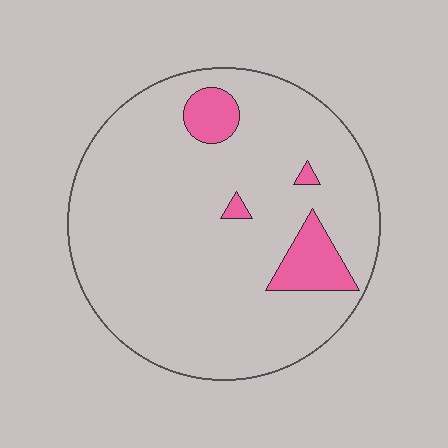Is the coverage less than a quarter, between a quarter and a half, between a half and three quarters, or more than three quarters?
Less than a quarter.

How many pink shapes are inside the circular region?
4.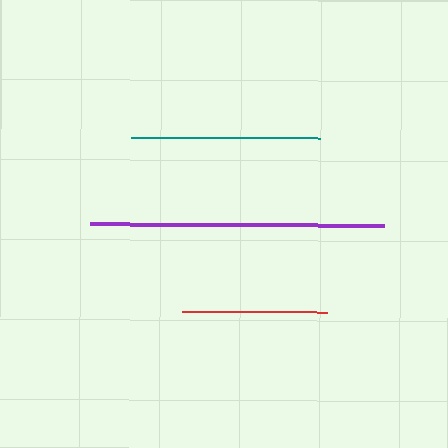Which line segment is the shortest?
The red line is the shortest at approximately 145 pixels.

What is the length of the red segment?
The red segment is approximately 145 pixels long.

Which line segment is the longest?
The purple line is the longest at approximately 294 pixels.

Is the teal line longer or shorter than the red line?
The teal line is longer than the red line.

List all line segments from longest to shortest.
From longest to shortest: purple, teal, red.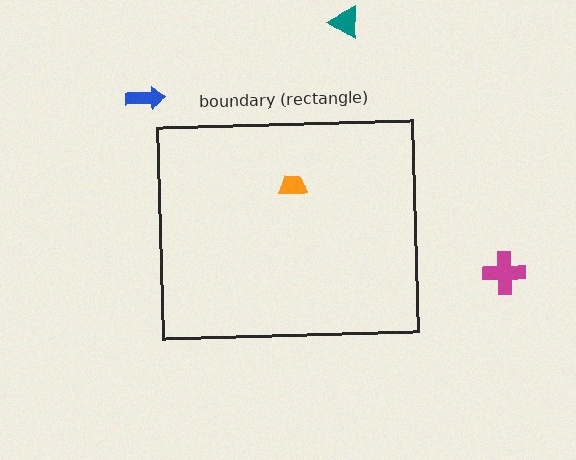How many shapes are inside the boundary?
1 inside, 3 outside.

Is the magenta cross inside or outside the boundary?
Outside.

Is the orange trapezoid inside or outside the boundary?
Inside.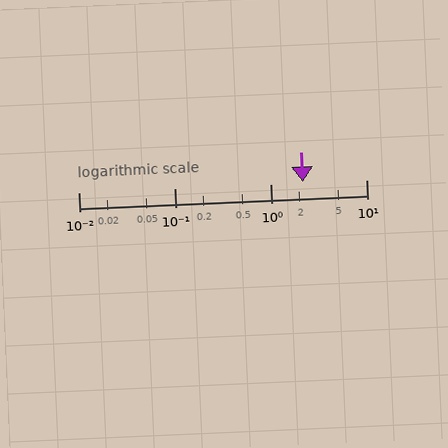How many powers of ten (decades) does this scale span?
The scale spans 3 decades, from 0.01 to 10.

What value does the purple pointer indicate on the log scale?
The pointer indicates approximately 2.2.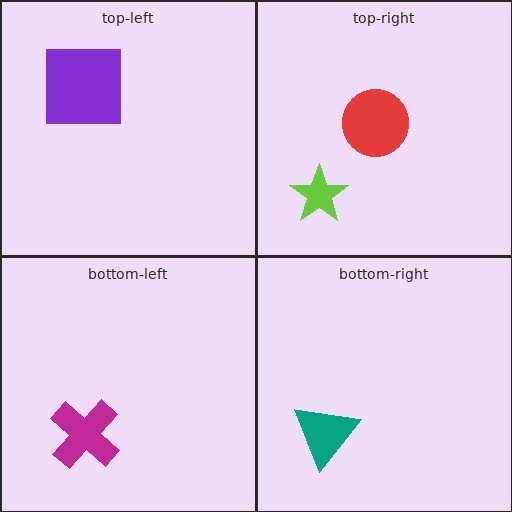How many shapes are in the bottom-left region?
1.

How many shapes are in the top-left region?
1.